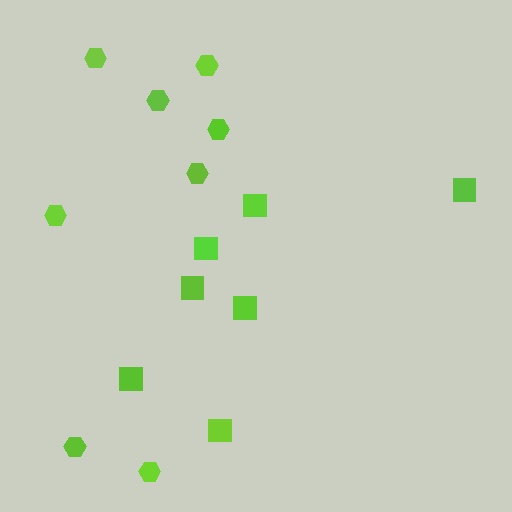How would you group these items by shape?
There are 2 groups: one group of hexagons (8) and one group of squares (7).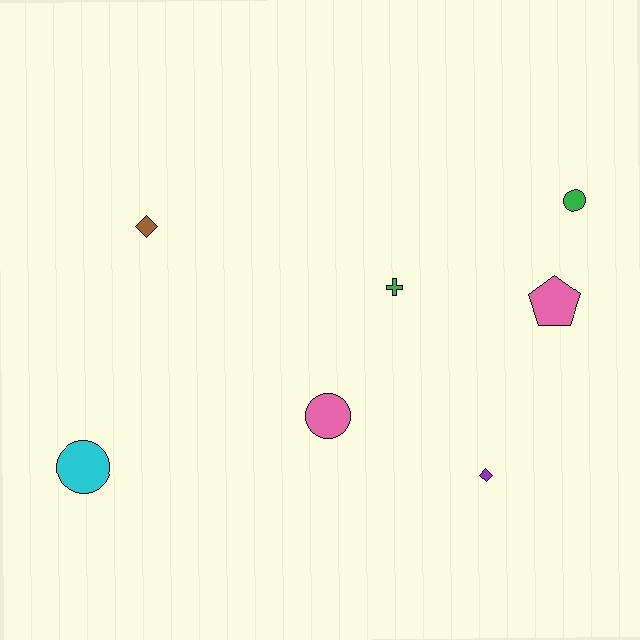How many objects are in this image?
There are 7 objects.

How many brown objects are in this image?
There is 1 brown object.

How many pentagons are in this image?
There is 1 pentagon.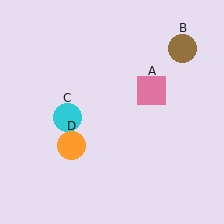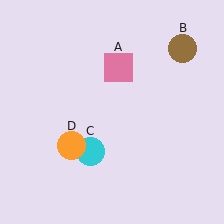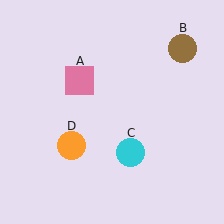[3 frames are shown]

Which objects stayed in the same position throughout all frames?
Brown circle (object B) and orange circle (object D) remained stationary.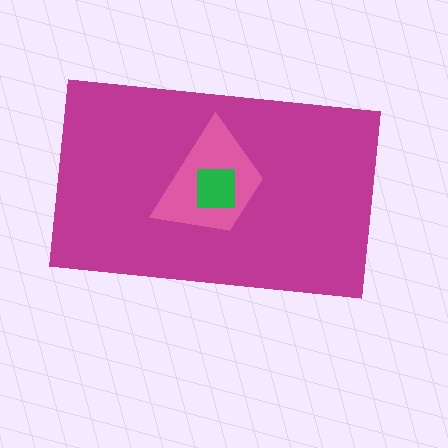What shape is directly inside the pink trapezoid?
The green square.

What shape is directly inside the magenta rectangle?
The pink trapezoid.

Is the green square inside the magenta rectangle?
Yes.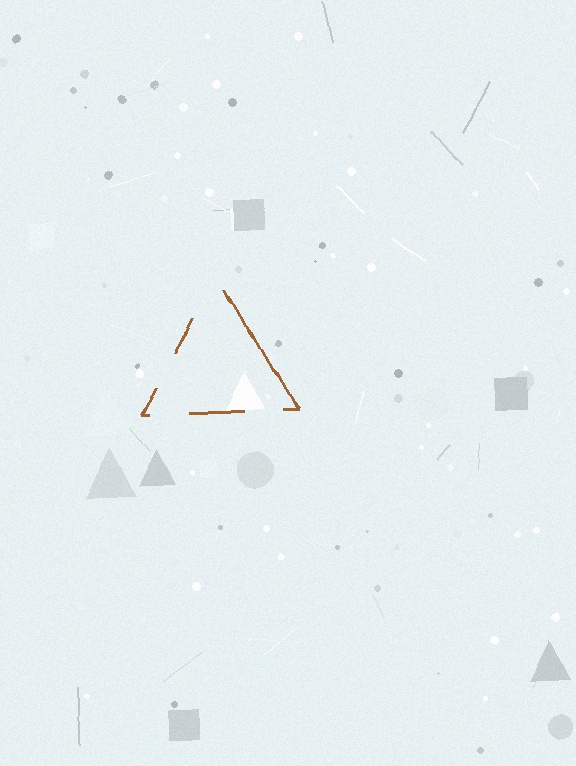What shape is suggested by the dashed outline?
The dashed outline suggests a triangle.